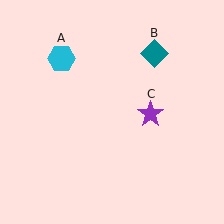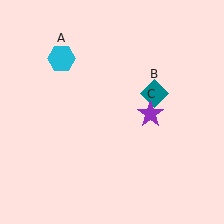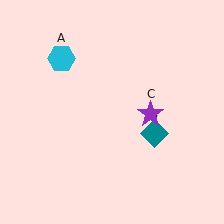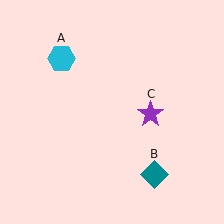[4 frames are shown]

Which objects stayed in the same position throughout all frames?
Cyan hexagon (object A) and purple star (object C) remained stationary.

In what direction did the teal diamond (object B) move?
The teal diamond (object B) moved down.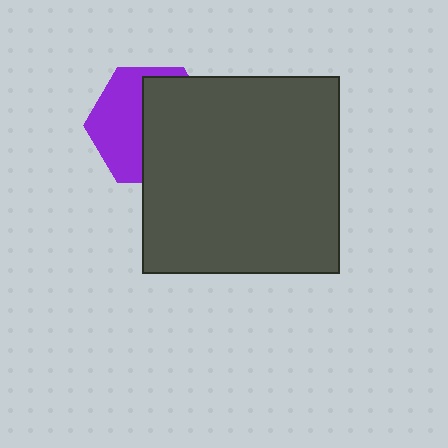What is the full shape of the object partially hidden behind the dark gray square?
The partially hidden object is a purple hexagon.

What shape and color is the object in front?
The object in front is a dark gray square.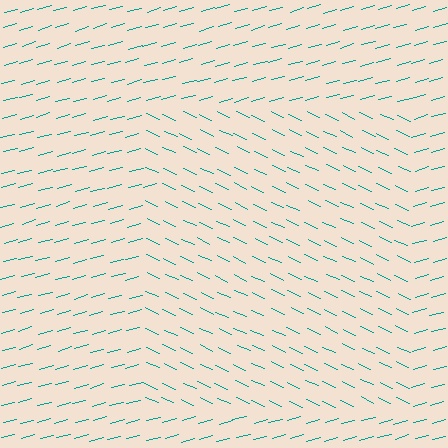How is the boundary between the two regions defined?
The boundary is defined purely by a change in line orientation (approximately 40 degrees difference). All lines are the same color and thickness.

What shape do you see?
I see a rectangle.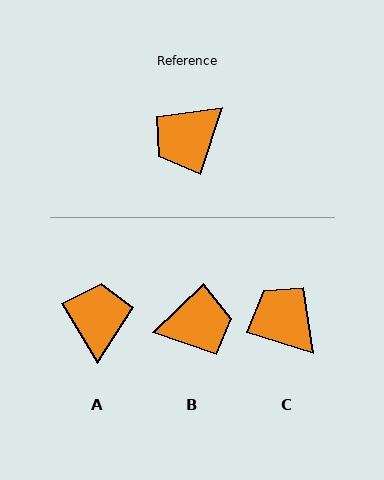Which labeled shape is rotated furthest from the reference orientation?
B, about 153 degrees away.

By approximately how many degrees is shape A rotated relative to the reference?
Approximately 131 degrees clockwise.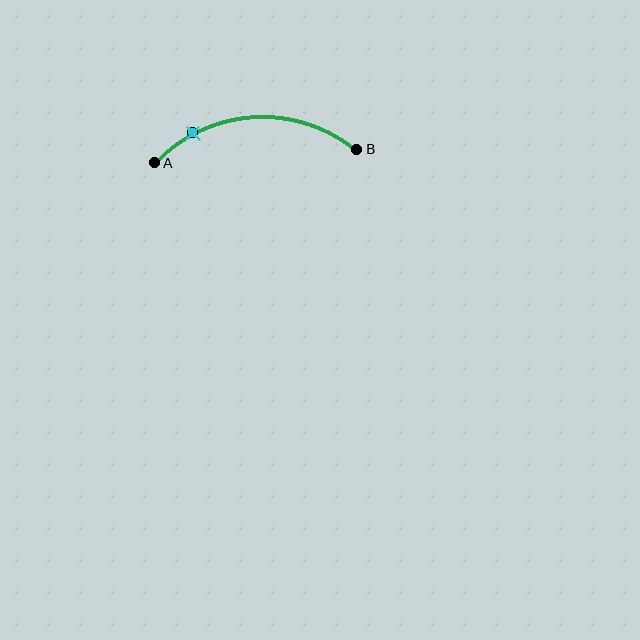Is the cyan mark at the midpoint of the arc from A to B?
No. The cyan mark lies on the arc but is closer to endpoint A. The arc midpoint would be at the point on the curve equidistant along the arc from both A and B.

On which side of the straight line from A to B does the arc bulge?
The arc bulges above the straight line connecting A and B.